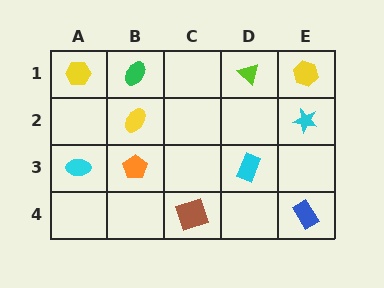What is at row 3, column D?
A cyan rectangle.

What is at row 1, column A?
A yellow hexagon.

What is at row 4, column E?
A blue rectangle.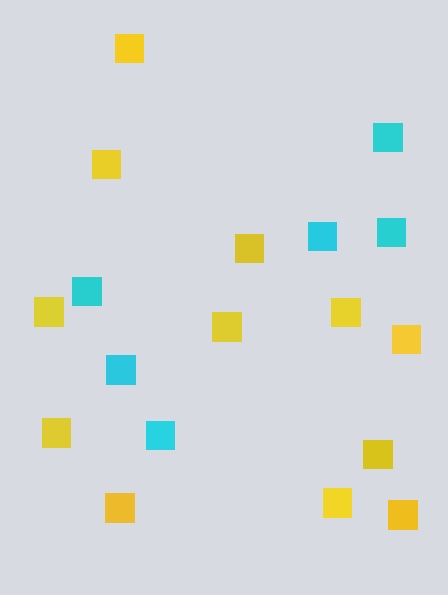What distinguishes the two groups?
There are 2 groups: one group of yellow squares (12) and one group of cyan squares (6).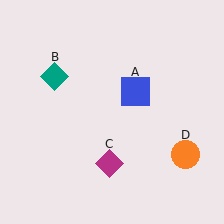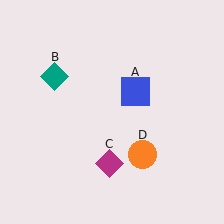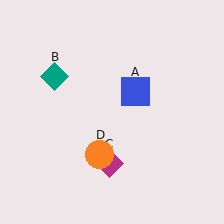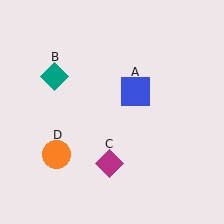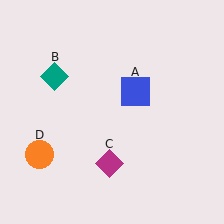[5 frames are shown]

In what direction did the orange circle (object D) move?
The orange circle (object D) moved left.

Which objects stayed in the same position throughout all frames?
Blue square (object A) and teal diamond (object B) and magenta diamond (object C) remained stationary.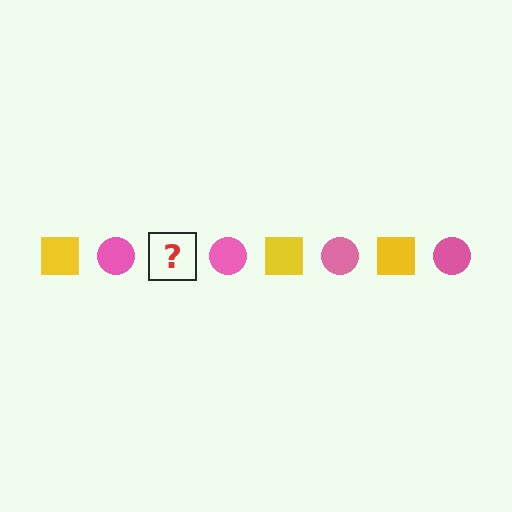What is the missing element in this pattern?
The missing element is a yellow square.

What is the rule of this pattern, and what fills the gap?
The rule is that the pattern alternates between yellow square and pink circle. The gap should be filled with a yellow square.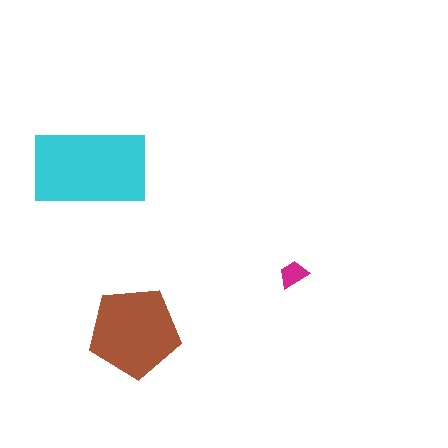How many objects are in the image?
There are 3 objects in the image.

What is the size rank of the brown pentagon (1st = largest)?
2nd.